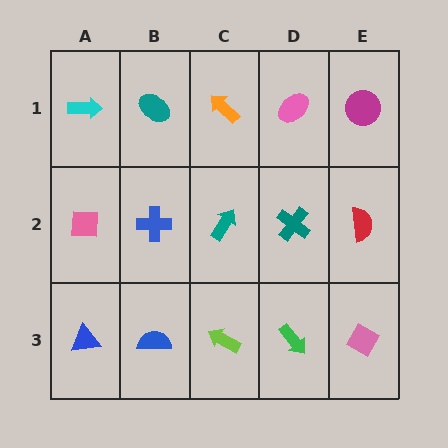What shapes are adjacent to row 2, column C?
An orange arrow (row 1, column C), a lime arrow (row 3, column C), a blue cross (row 2, column B), a teal cross (row 2, column D).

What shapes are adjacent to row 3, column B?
A blue cross (row 2, column B), a blue triangle (row 3, column A), a lime arrow (row 3, column C).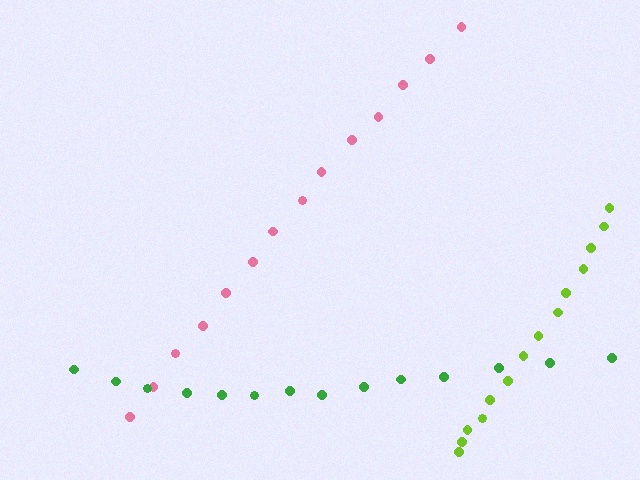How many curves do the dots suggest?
There are 3 distinct paths.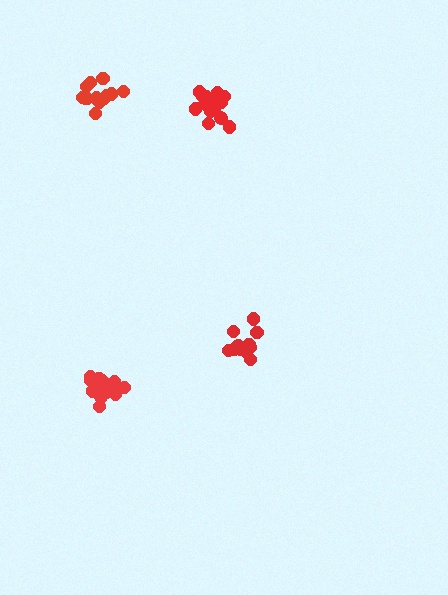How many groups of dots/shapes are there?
There are 4 groups.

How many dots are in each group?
Group 1: 14 dots, Group 2: 15 dots, Group 3: 12 dots, Group 4: 15 dots (56 total).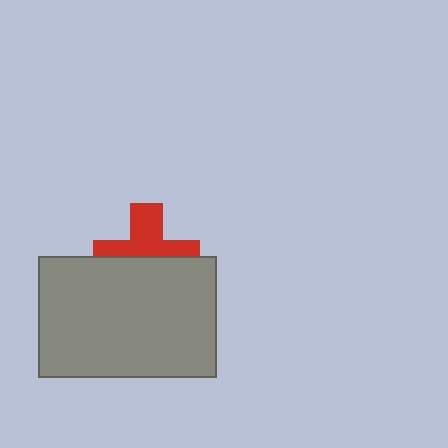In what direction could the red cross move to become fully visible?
The red cross could move up. That would shift it out from behind the gray rectangle entirely.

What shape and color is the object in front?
The object in front is a gray rectangle.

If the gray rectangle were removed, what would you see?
You would see the complete red cross.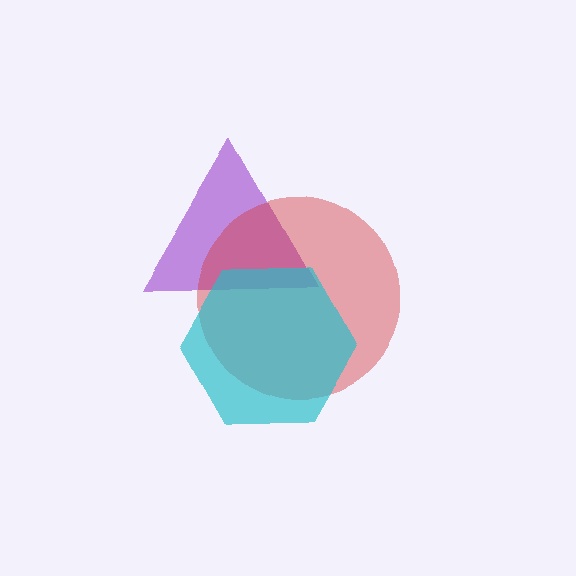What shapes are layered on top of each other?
The layered shapes are: a purple triangle, a red circle, a cyan hexagon.